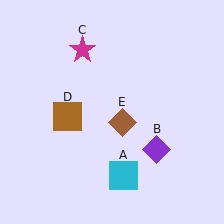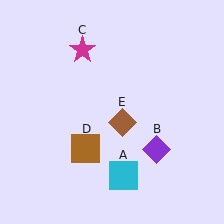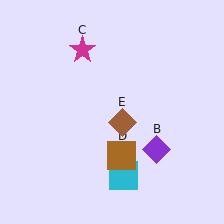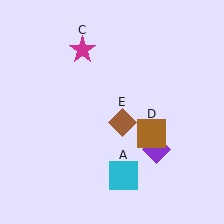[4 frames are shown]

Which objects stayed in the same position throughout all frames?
Cyan square (object A) and purple diamond (object B) and magenta star (object C) and brown diamond (object E) remained stationary.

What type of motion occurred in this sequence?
The brown square (object D) rotated counterclockwise around the center of the scene.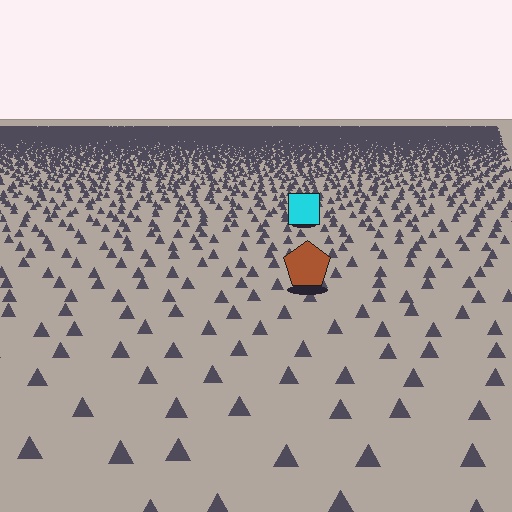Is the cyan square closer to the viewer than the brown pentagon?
No. The brown pentagon is closer — you can tell from the texture gradient: the ground texture is coarser near it.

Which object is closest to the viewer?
The brown pentagon is closest. The texture marks near it are larger and more spread out.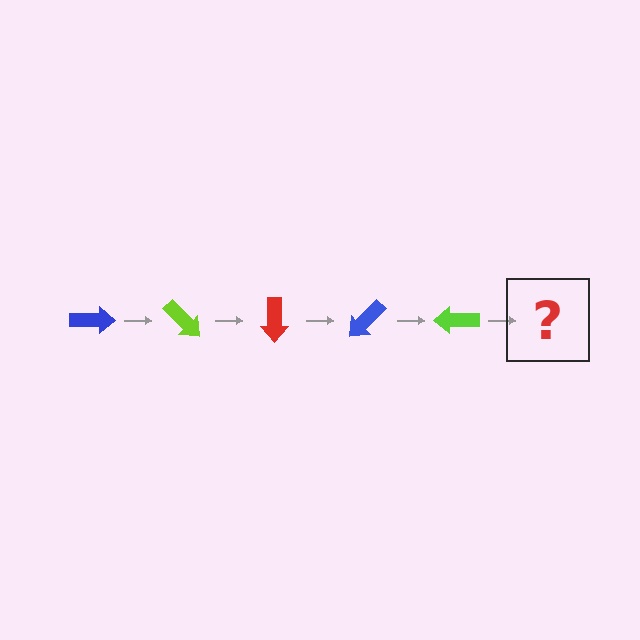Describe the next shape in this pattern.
It should be a red arrow, rotated 225 degrees from the start.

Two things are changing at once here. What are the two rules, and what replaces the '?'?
The two rules are that it rotates 45 degrees each step and the color cycles through blue, lime, and red. The '?' should be a red arrow, rotated 225 degrees from the start.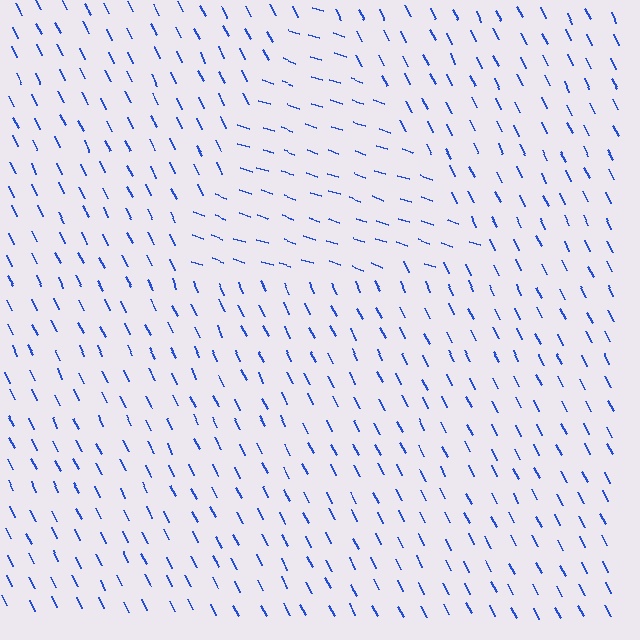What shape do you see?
I see a triangle.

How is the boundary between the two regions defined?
The boundary is defined purely by a change in line orientation (approximately 45 degrees difference). All lines are the same color and thickness.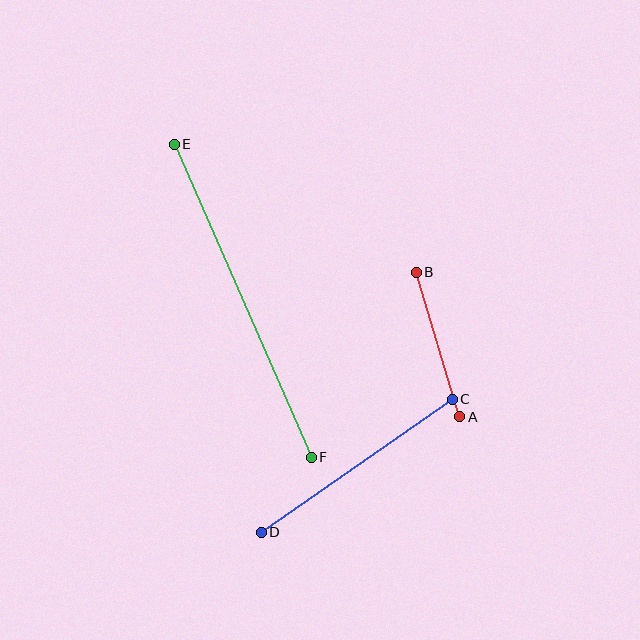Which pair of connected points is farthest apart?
Points E and F are farthest apart.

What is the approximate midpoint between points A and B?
The midpoint is at approximately (438, 345) pixels.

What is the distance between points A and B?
The distance is approximately 151 pixels.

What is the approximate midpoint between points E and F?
The midpoint is at approximately (243, 301) pixels.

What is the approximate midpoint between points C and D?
The midpoint is at approximately (357, 466) pixels.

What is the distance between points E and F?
The distance is approximately 341 pixels.